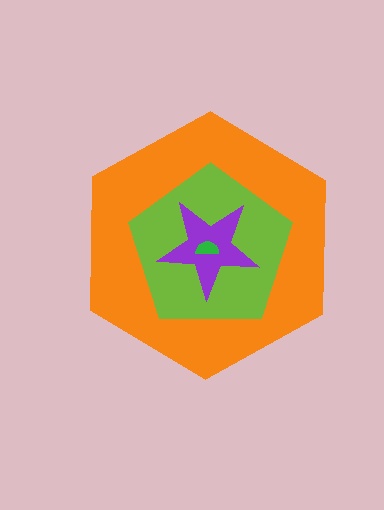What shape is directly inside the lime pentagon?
The purple star.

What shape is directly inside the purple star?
The green semicircle.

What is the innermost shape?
The green semicircle.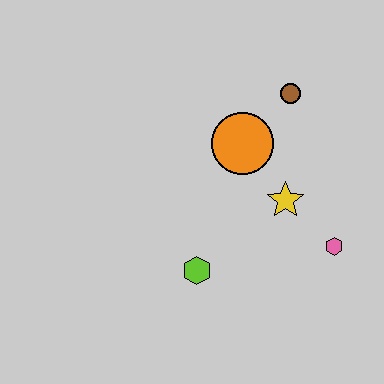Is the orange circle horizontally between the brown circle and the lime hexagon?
Yes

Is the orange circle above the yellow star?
Yes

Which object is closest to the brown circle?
The orange circle is closest to the brown circle.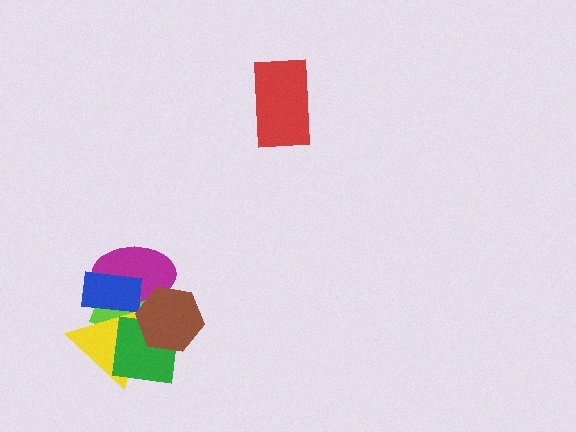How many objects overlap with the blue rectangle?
3 objects overlap with the blue rectangle.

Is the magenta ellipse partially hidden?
Yes, it is partially covered by another shape.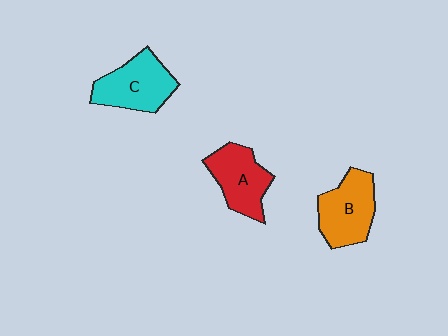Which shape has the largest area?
Shape C (cyan).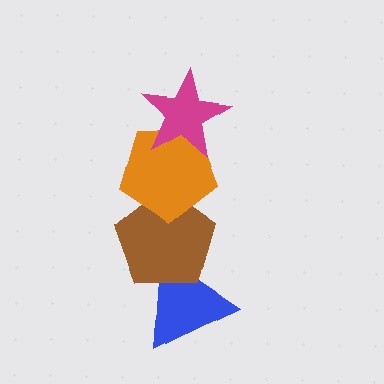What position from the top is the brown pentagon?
The brown pentagon is 3rd from the top.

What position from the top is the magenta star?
The magenta star is 1st from the top.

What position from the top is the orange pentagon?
The orange pentagon is 2nd from the top.